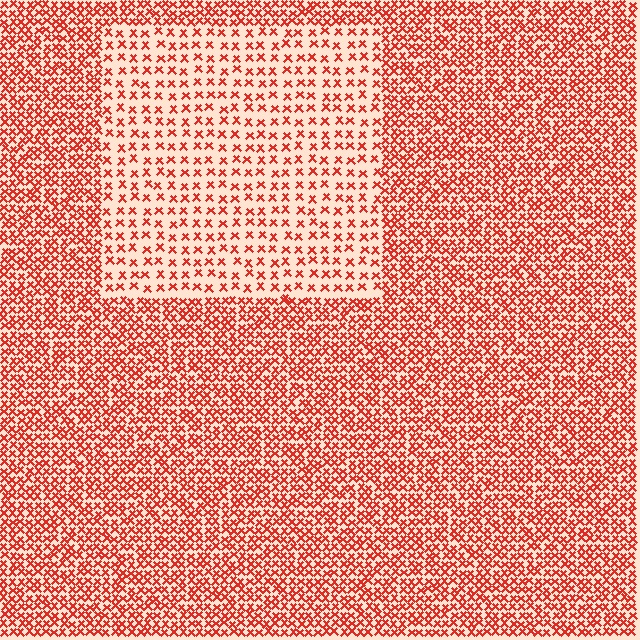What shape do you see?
I see a rectangle.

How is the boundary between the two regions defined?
The boundary is defined by a change in element density (approximately 2.3x ratio). All elements are the same color, size, and shape.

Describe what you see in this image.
The image contains small red elements arranged at two different densities. A rectangle-shaped region is visible where the elements are less densely packed than the surrounding area.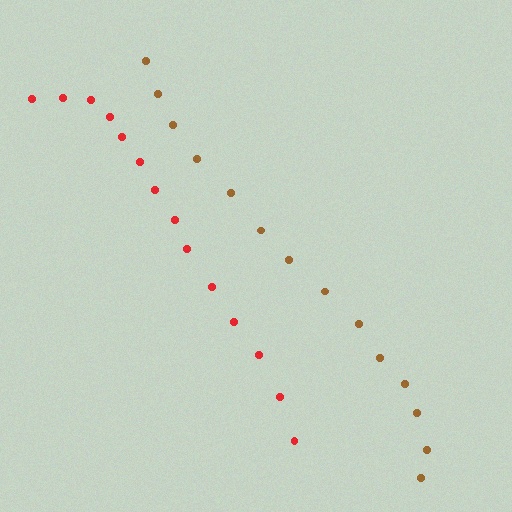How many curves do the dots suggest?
There are 2 distinct paths.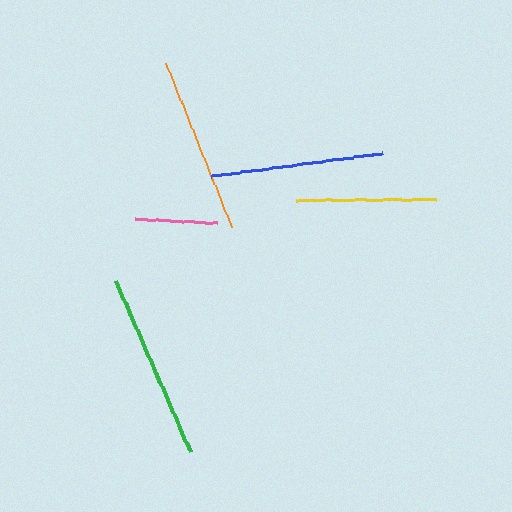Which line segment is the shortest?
The pink line is the shortest at approximately 82 pixels.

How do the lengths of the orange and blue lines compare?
The orange and blue lines are approximately the same length.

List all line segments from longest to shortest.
From longest to shortest: green, orange, blue, yellow, pink.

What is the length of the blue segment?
The blue segment is approximately 173 pixels long.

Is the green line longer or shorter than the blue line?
The green line is longer than the blue line.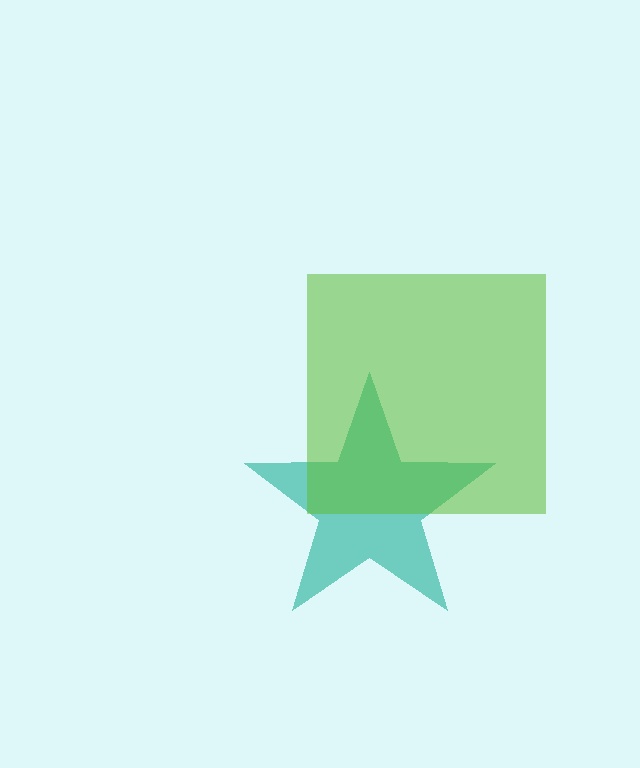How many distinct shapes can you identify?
There are 2 distinct shapes: a teal star, a lime square.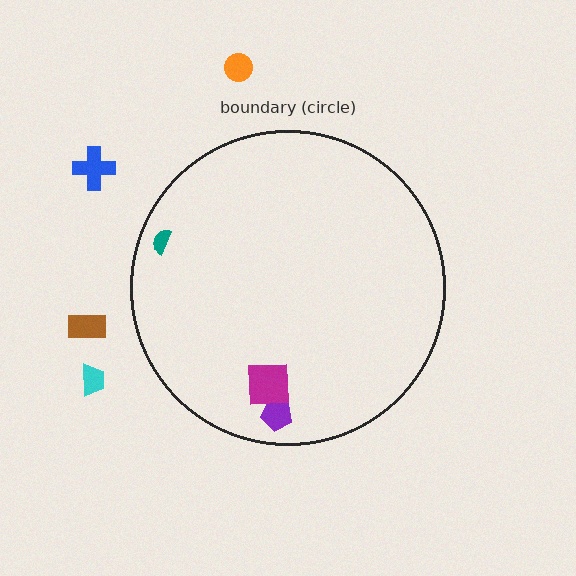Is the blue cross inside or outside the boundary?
Outside.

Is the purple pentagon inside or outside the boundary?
Inside.